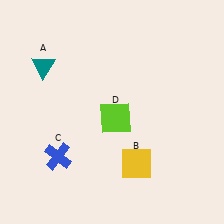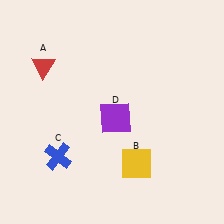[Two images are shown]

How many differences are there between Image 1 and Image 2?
There are 2 differences between the two images.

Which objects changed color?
A changed from teal to red. D changed from lime to purple.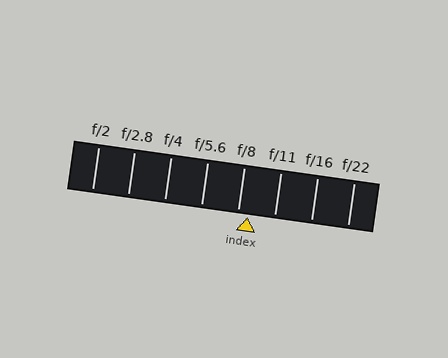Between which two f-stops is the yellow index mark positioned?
The index mark is between f/8 and f/11.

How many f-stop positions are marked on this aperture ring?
There are 8 f-stop positions marked.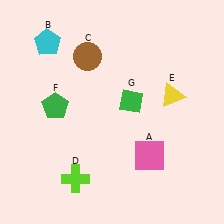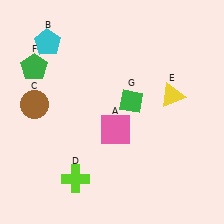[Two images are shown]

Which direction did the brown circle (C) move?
The brown circle (C) moved left.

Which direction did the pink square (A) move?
The pink square (A) moved left.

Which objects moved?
The objects that moved are: the pink square (A), the brown circle (C), the green pentagon (F).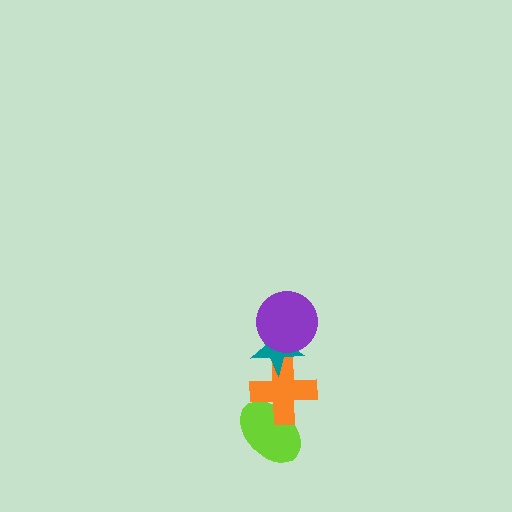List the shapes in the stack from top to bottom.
From top to bottom: the purple circle, the teal star, the orange cross, the lime ellipse.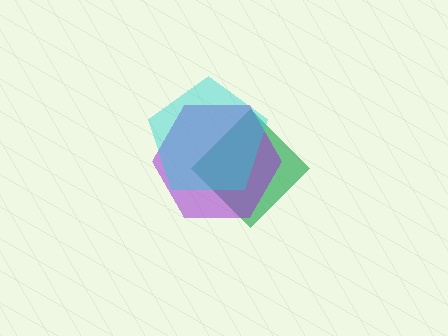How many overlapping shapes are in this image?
There are 3 overlapping shapes in the image.